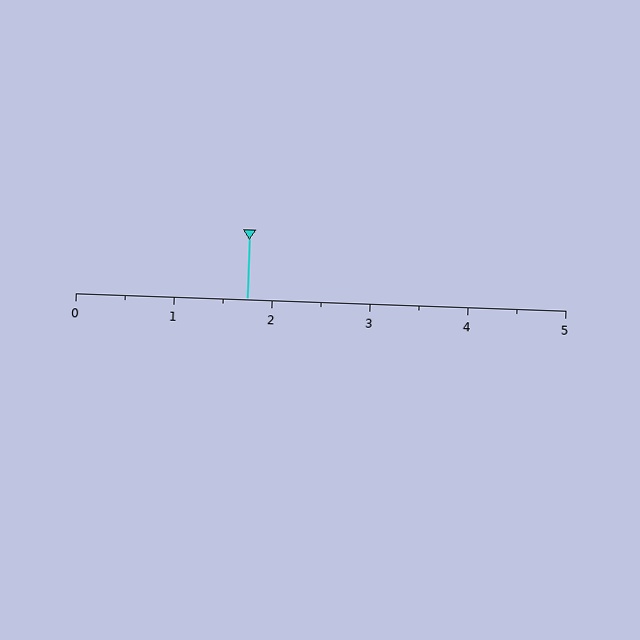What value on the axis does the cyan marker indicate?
The marker indicates approximately 1.8.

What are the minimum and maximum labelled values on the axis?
The axis runs from 0 to 5.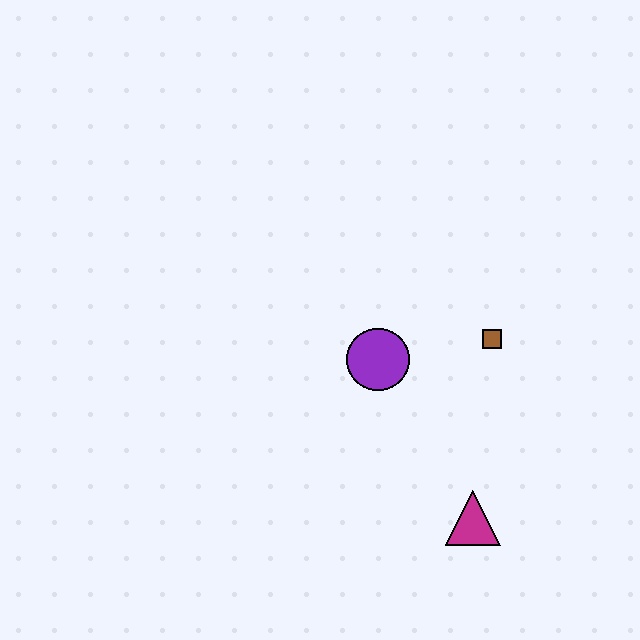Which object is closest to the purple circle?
The brown square is closest to the purple circle.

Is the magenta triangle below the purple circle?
Yes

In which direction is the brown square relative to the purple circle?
The brown square is to the right of the purple circle.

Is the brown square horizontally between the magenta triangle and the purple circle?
No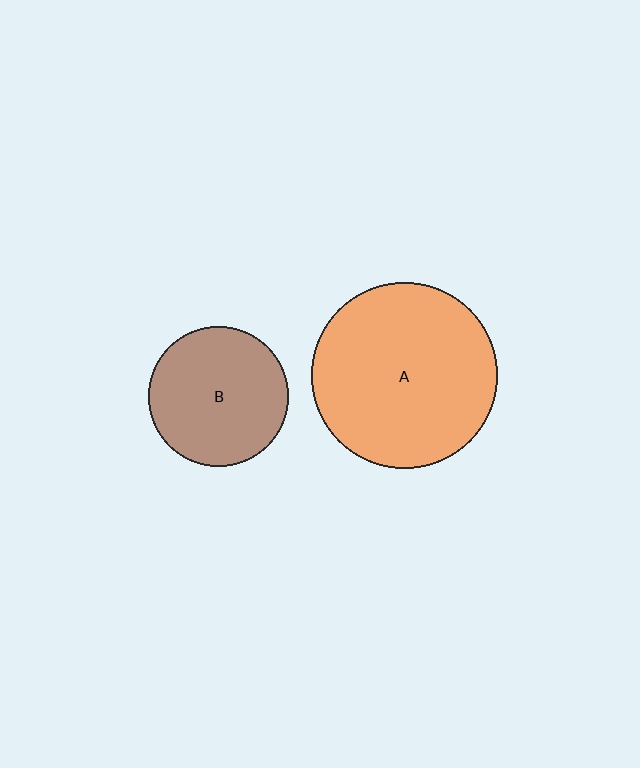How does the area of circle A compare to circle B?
Approximately 1.8 times.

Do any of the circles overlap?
No, none of the circles overlap.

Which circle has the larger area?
Circle A (orange).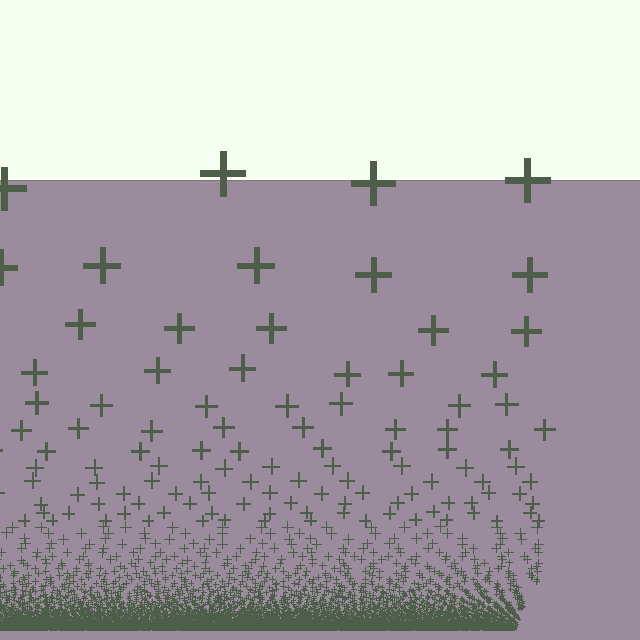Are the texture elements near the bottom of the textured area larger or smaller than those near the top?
Smaller. The gradient is inverted — elements near the bottom are smaller and denser.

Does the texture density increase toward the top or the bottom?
Density increases toward the bottom.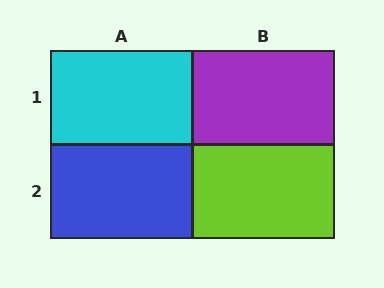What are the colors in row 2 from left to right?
Blue, lime.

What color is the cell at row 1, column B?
Purple.